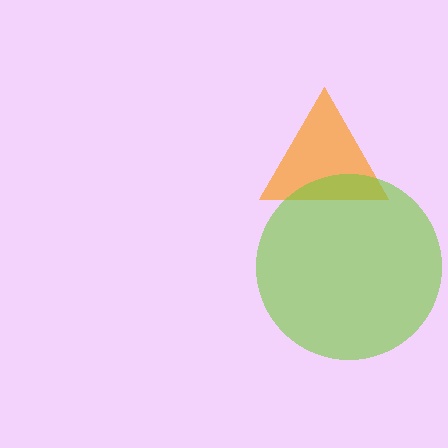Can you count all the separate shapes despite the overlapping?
Yes, there are 2 separate shapes.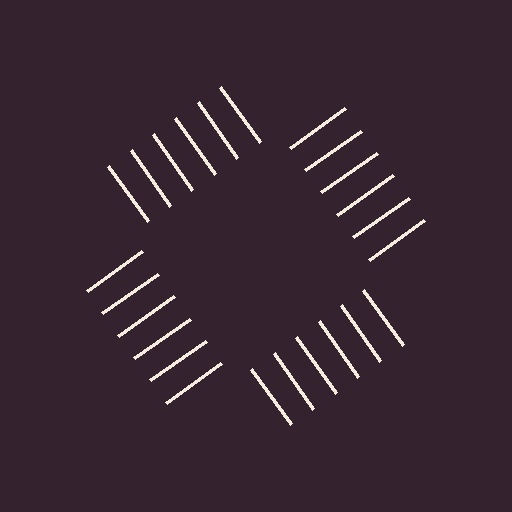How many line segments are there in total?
24 — 6 along each of the 4 edges.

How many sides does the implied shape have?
4 sides — the line-ends trace a square.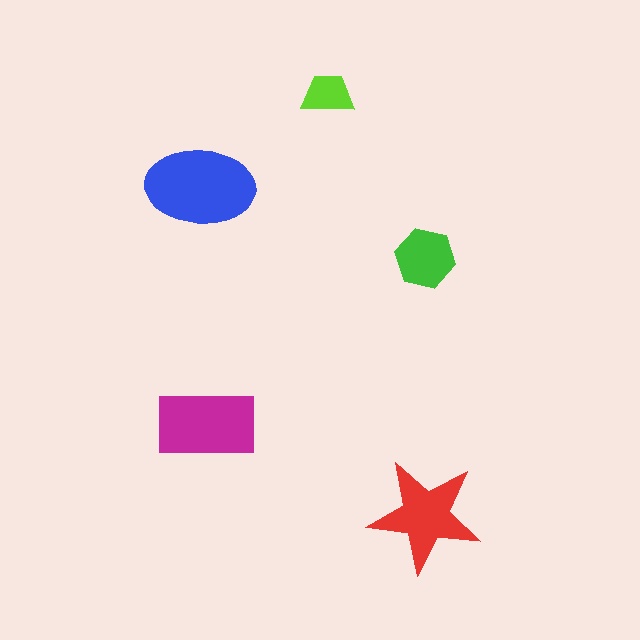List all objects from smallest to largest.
The lime trapezoid, the green hexagon, the red star, the magenta rectangle, the blue ellipse.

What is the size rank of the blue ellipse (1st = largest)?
1st.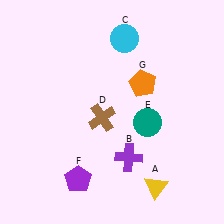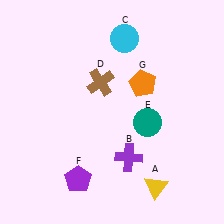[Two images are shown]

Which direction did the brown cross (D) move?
The brown cross (D) moved up.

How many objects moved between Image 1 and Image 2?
1 object moved between the two images.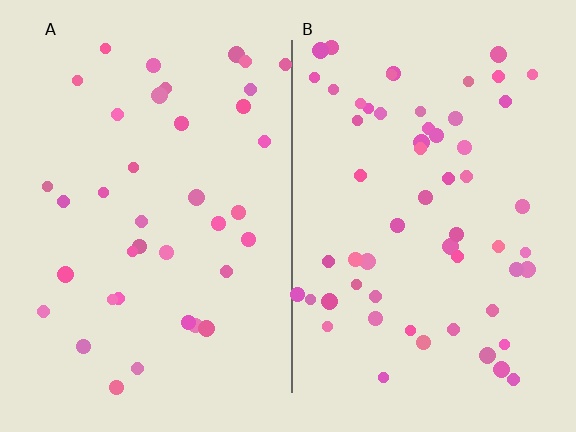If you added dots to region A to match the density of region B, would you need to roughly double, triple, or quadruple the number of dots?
Approximately double.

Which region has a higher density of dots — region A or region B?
B (the right).